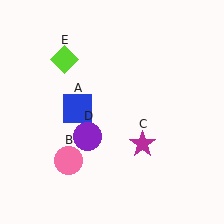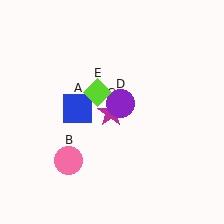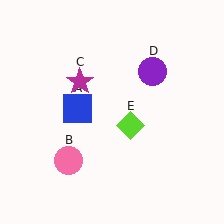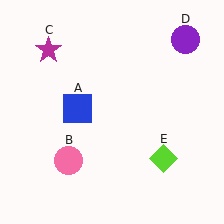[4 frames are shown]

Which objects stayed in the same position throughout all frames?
Blue square (object A) and pink circle (object B) remained stationary.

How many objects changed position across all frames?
3 objects changed position: magenta star (object C), purple circle (object D), lime diamond (object E).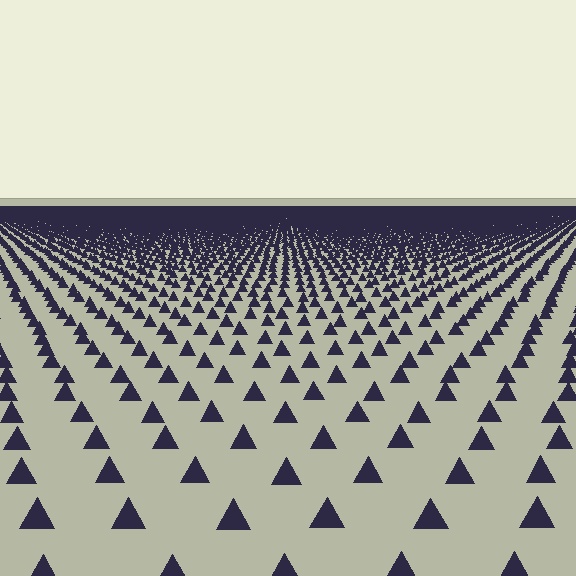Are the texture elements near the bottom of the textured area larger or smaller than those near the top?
Larger. Near the bottom, elements are closer to the viewer and appear at a bigger on-screen size.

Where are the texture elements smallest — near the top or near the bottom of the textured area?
Near the top.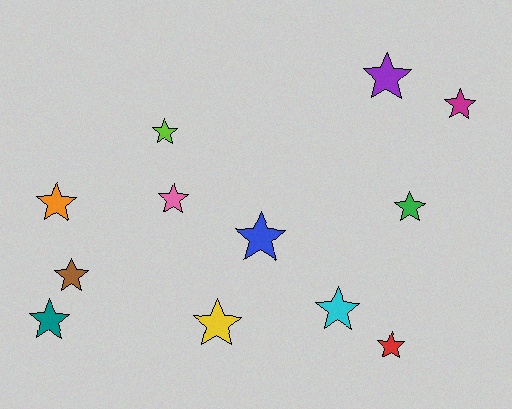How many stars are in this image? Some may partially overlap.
There are 12 stars.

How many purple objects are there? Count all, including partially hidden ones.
There is 1 purple object.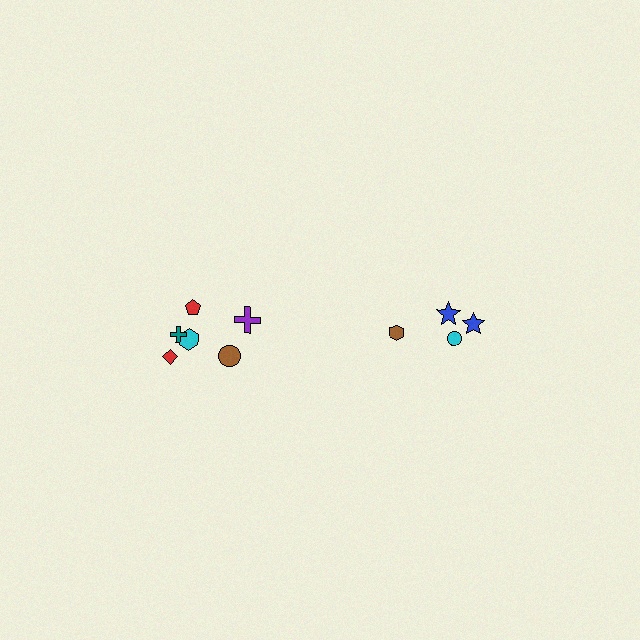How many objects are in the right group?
There are 4 objects.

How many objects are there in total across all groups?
There are 10 objects.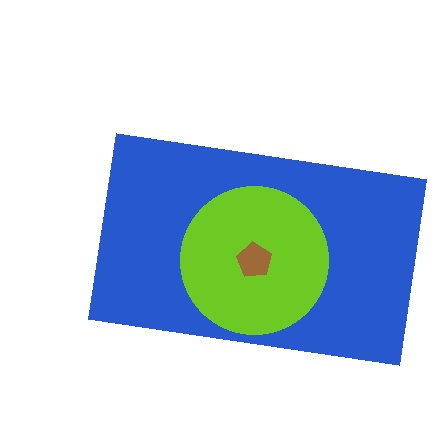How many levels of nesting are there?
3.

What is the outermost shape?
The blue rectangle.